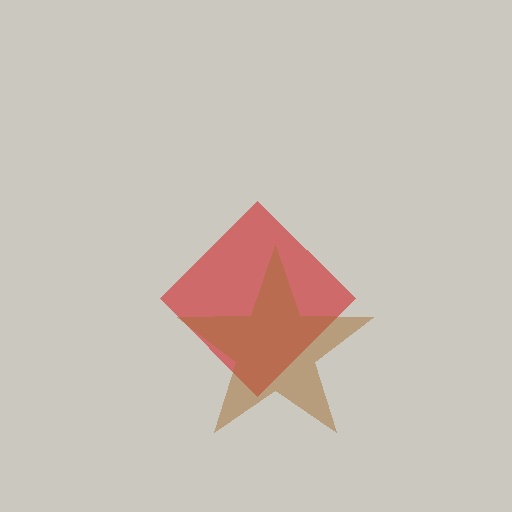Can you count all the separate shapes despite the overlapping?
Yes, there are 2 separate shapes.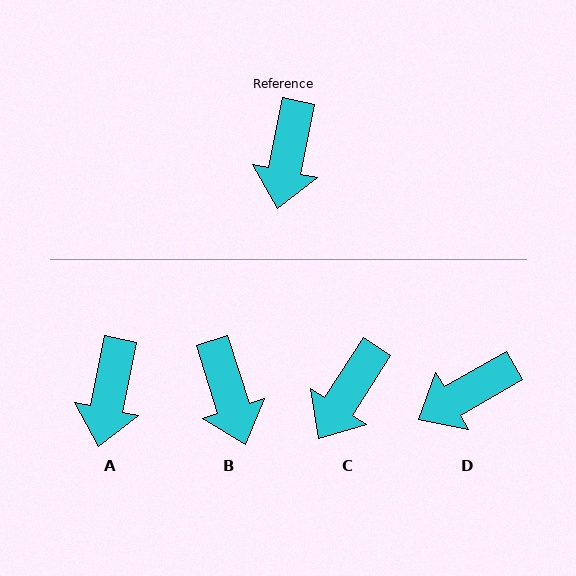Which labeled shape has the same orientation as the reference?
A.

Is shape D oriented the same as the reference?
No, it is off by about 49 degrees.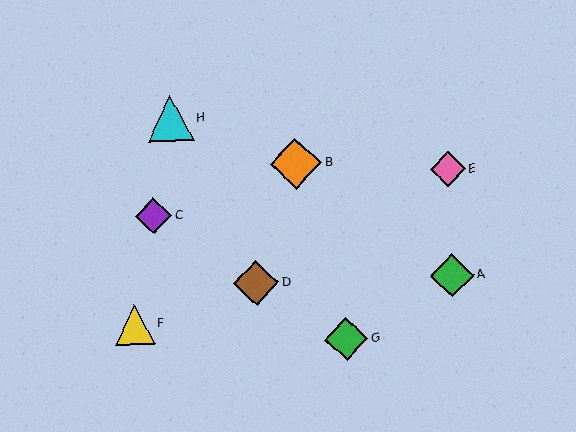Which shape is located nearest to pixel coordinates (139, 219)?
The purple diamond (labeled C) at (154, 216) is nearest to that location.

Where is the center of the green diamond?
The center of the green diamond is at (346, 339).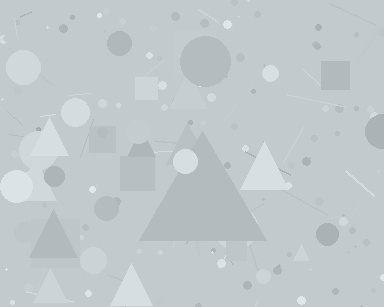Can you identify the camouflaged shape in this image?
The camouflaged shape is a triangle.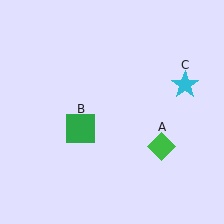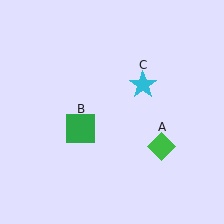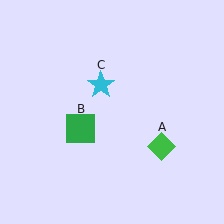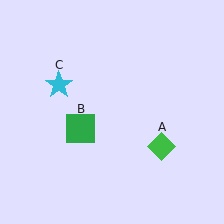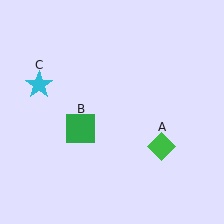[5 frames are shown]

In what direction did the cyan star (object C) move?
The cyan star (object C) moved left.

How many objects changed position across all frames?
1 object changed position: cyan star (object C).